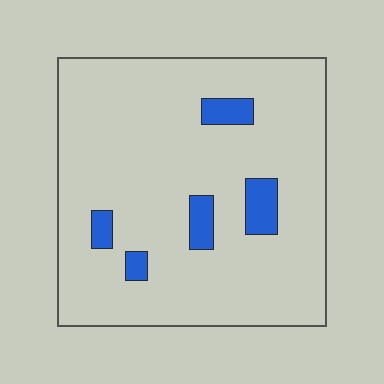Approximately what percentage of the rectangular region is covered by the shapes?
Approximately 10%.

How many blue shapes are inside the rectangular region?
5.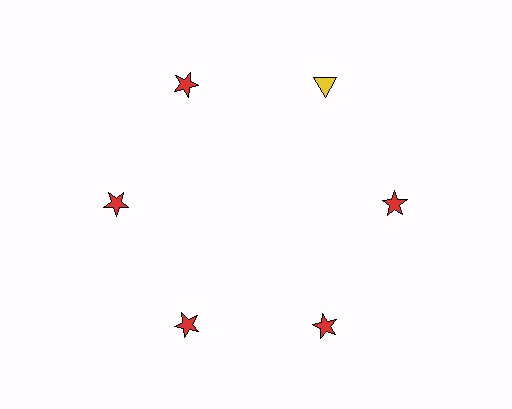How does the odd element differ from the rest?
It differs in both color (yellow instead of red) and shape (triangle instead of star).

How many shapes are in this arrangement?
There are 6 shapes arranged in a ring pattern.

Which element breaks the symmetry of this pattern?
The yellow triangle at roughly the 1 o'clock position breaks the symmetry. All other shapes are red stars.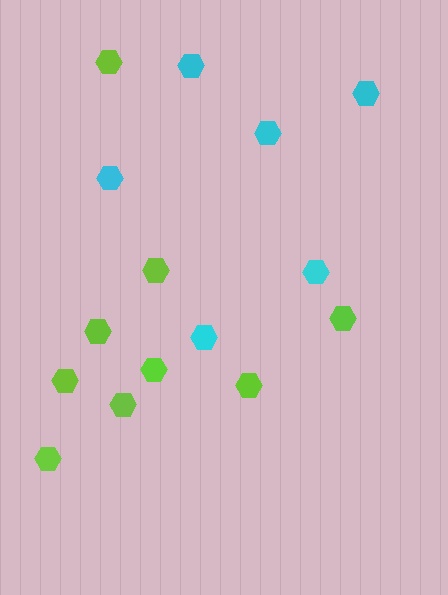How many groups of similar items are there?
There are 2 groups: one group of lime hexagons (9) and one group of cyan hexagons (6).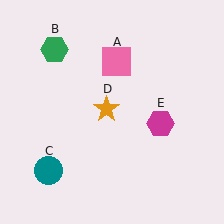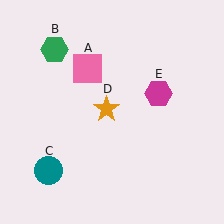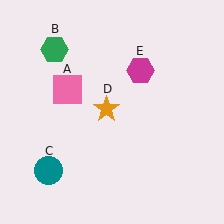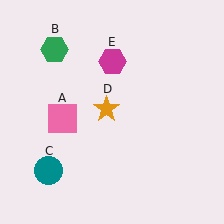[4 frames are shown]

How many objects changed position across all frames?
2 objects changed position: pink square (object A), magenta hexagon (object E).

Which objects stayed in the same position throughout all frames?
Green hexagon (object B) and teal circle (object C) and orange star (object D) remained stationary.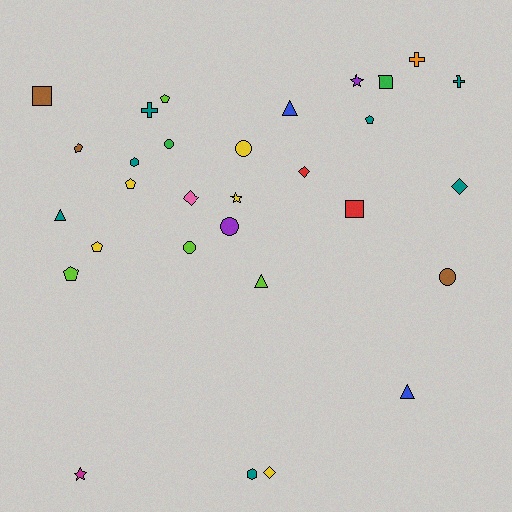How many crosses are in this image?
There are 3 crosses.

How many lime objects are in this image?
There are 4 lime objects.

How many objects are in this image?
There are 30 objects.